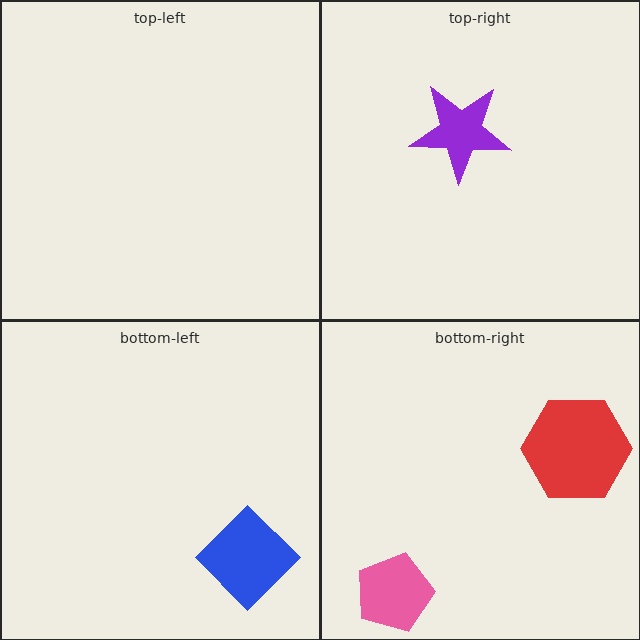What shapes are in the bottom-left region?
The blue diamond.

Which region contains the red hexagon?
The bottom-right region.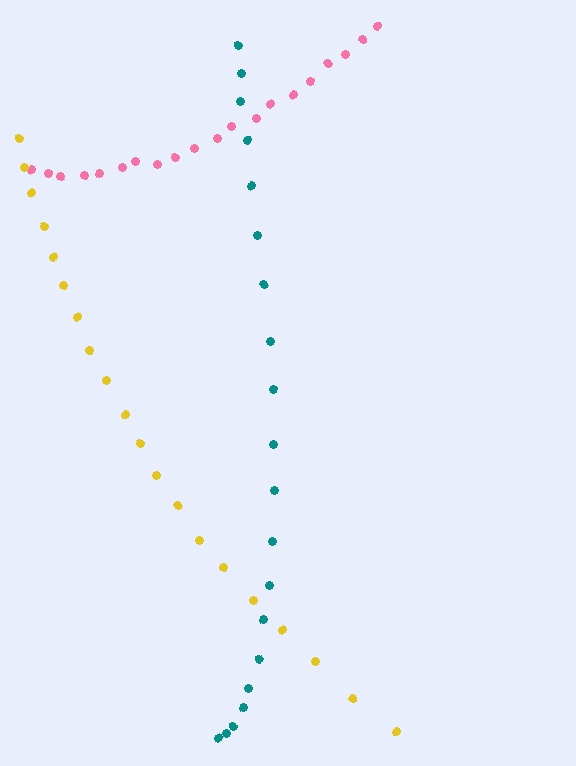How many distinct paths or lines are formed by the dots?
There are 3 distinct paths.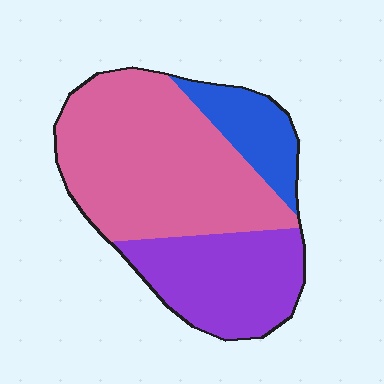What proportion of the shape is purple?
Purple covers roughly 30% of the shape.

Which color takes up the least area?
Blue, at roughly 15%.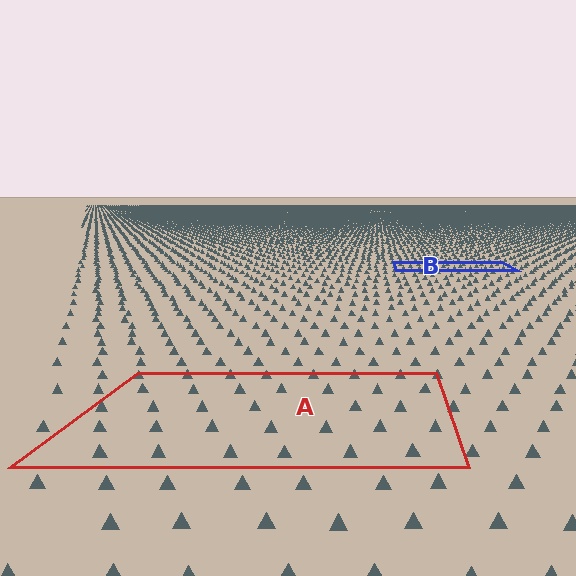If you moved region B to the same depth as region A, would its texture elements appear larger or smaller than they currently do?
They would appear larger. At a closer depth, the same texture elements are projected at a bigger on-screen size.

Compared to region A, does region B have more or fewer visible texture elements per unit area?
Region B has more texture elements per unit area — they are packed more densely because it is farther away.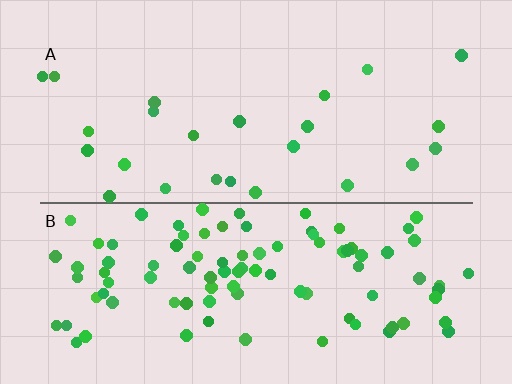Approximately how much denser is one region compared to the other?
Approximately 4.0× — region B over region A.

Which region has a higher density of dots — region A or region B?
B (the bottom).